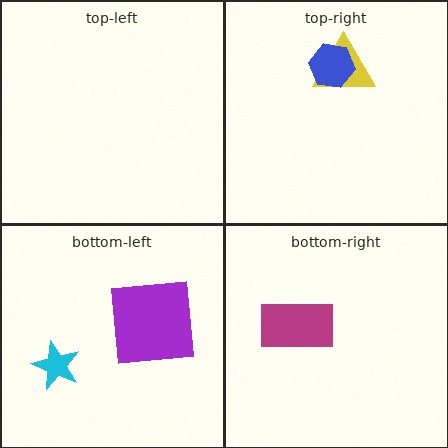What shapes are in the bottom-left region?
The purple square, the cyan star.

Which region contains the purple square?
The bottom-left region.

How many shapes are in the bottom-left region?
2.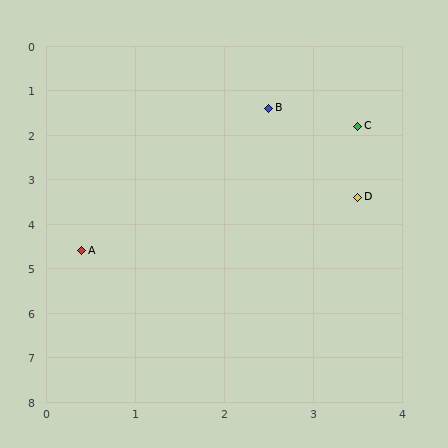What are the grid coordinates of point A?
Point A is at approximately (0.4, 4.6).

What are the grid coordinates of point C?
Point C is at approximately (3.5, 1.8).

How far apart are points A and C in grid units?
Points A and C are about 4.2 grid units apart.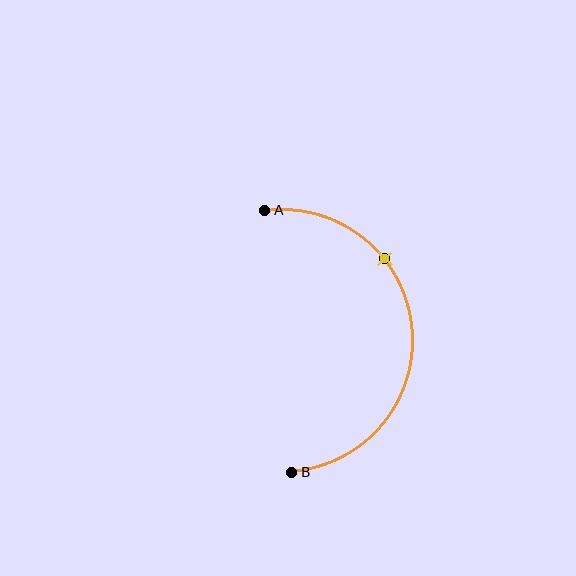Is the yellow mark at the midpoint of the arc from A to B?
No. The yellow mark lies on the arc but is closer to endpoint A. The arc midpoint would be at the point on the curve equidistant along the arc from both A and B.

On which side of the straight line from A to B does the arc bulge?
The arc bulges to the right of the straight line connecting A and B.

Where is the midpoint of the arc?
The arc midpoint is the point on the curve farthest from the straight line joining A and B. It sits to the right of that line.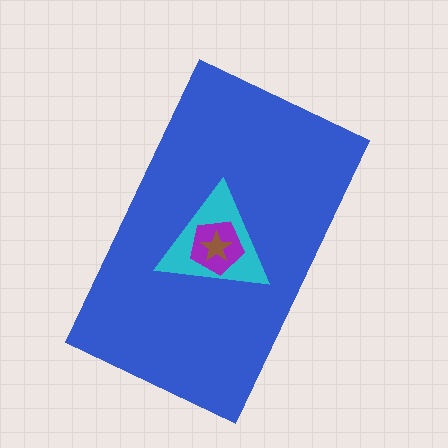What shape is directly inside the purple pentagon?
The brown star.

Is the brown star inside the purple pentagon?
Yes.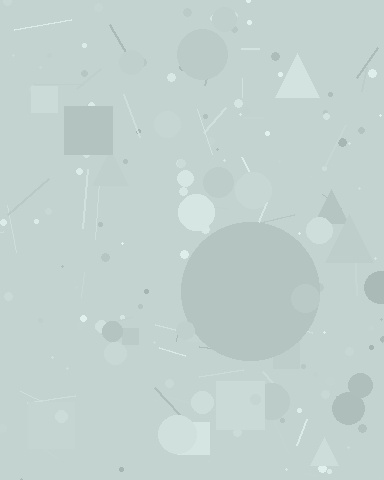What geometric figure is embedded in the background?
A circle is embedded in the background.